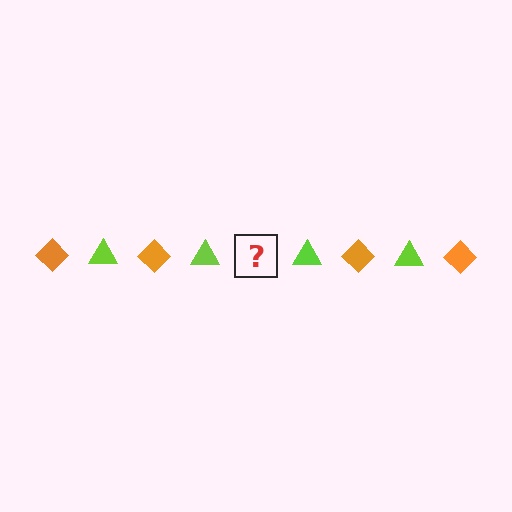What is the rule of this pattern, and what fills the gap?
The rule is that the pattern alternates between orange diamond and lime triangle. The gap should be filled with an orange diamond.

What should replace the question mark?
The question mark should be replaced with an orange diamond.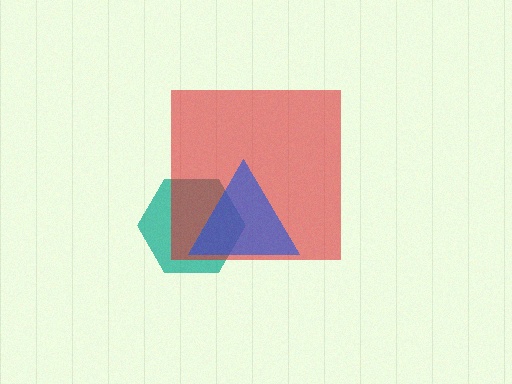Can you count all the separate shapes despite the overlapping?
Yes, there are 3 separate shapes.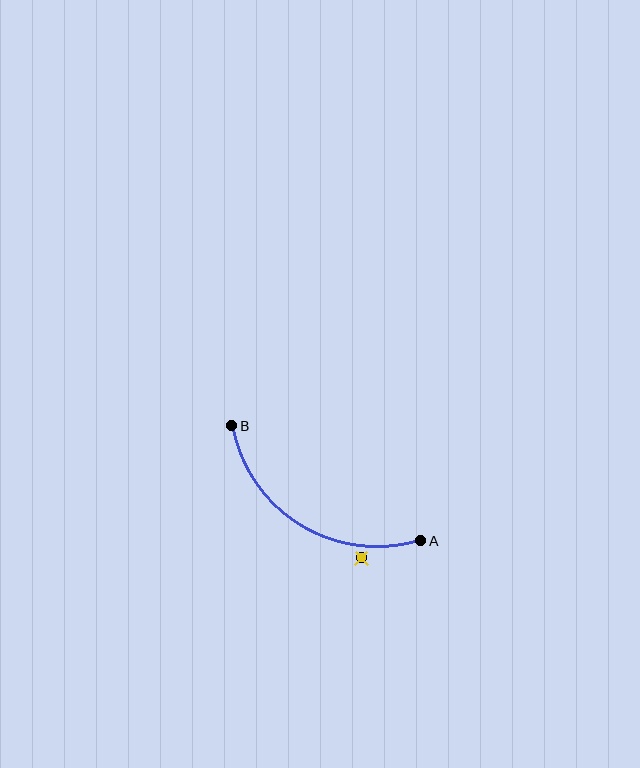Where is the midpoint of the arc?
The arc midpoint is the point on the curve farthest from the straight line joining A and B. It sits below that line.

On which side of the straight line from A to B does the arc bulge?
The arc bulges below the straight line connecting A and B.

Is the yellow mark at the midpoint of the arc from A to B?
No — the yellow mark does not lie on the arc at all. It sits slightly outside the curve.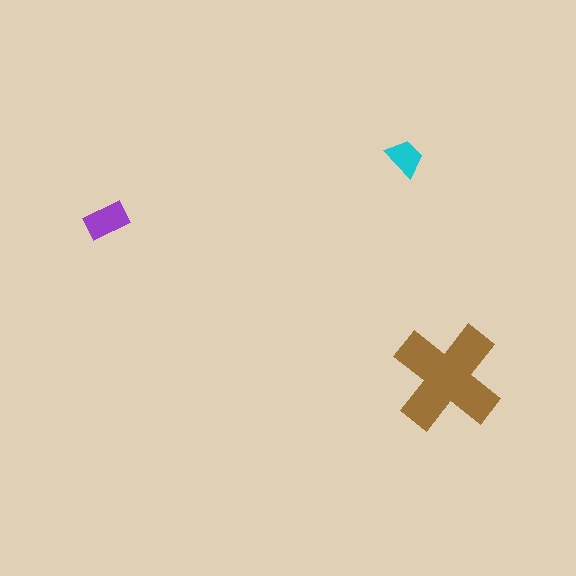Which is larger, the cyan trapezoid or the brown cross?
The brown cross.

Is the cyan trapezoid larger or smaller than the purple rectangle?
Smaller.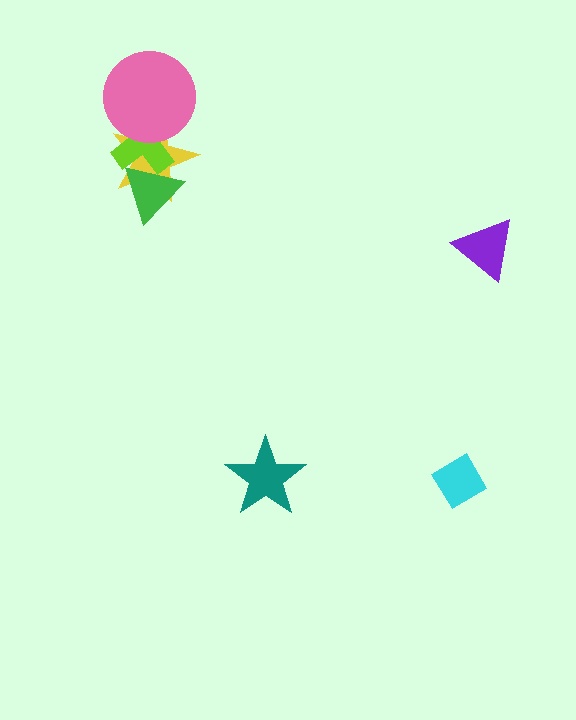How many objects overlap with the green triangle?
2 objects overlap with the green triangle.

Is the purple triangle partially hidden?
No, no other shape covers it.